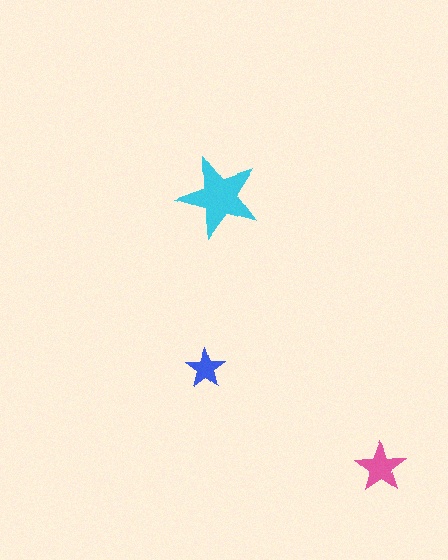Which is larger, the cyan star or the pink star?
The cyan one.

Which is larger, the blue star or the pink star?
The pink one.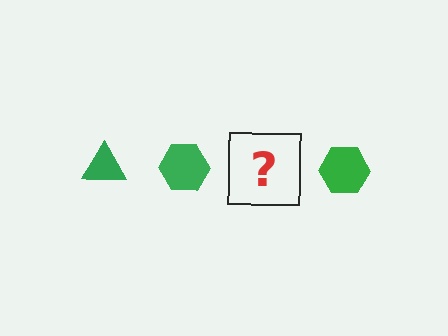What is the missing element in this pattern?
The missing element is a green triangle.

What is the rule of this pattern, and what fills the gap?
The rule is that the pattern cycles through triangle, hexagon shapes in green. The gap should be filled with a green triangle.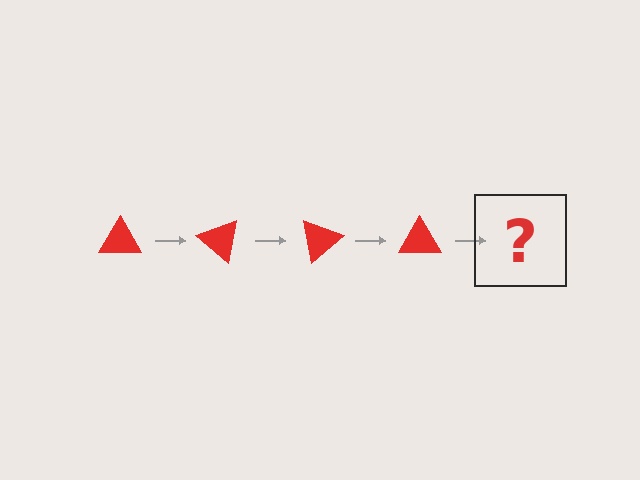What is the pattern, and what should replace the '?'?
The pattern is that the triangle rotates 40 degrees each step. The '?' should be a red triangle rotated 160 degrees.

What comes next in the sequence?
The next element should be a red triangle rotated 160 degrees.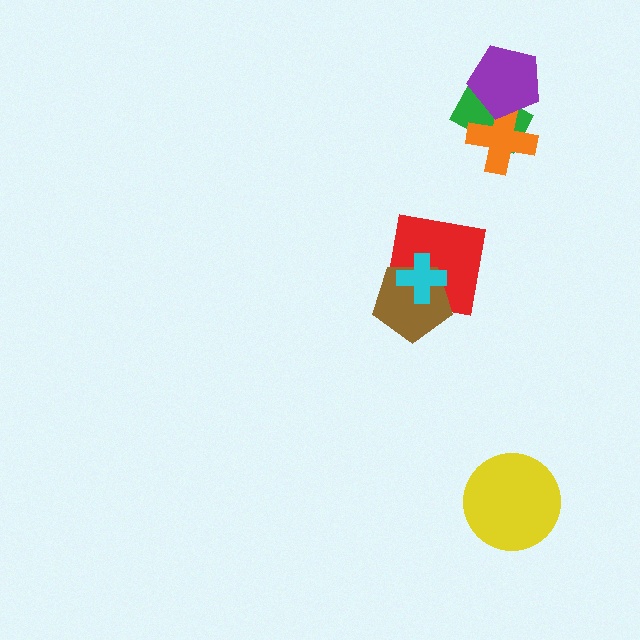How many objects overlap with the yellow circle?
0 objects overlap with the yellow circle.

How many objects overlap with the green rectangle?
2 objects overlap with the green rectangle.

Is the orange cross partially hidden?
Yes, it is partially covered by another shape.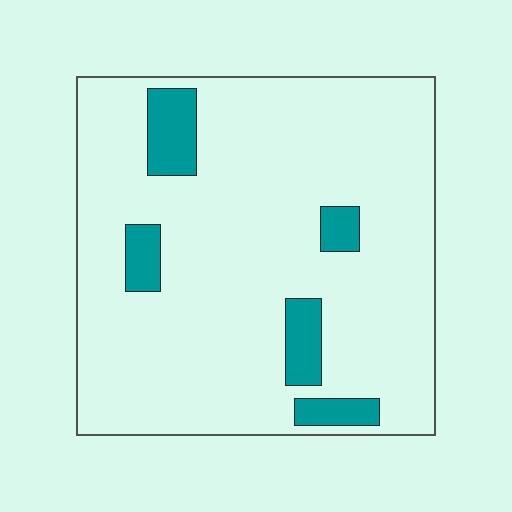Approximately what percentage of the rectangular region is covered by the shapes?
Approximately 10%.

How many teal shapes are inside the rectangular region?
5.